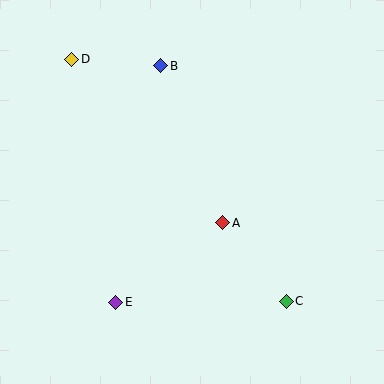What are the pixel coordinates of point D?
Point D is at (72, 59).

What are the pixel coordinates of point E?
Point E is at (116, 302).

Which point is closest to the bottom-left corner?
Point E is closest to the bottom-left corner.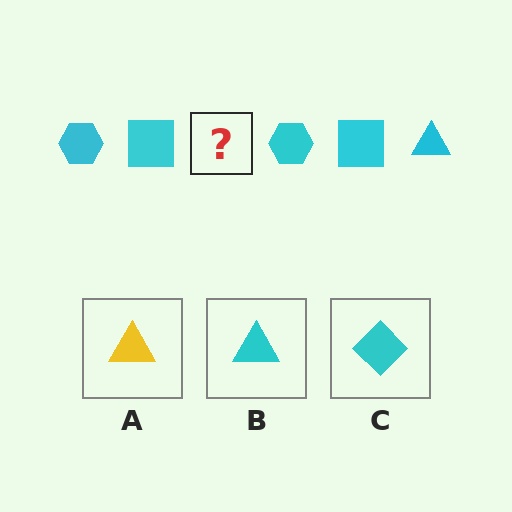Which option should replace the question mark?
Option B.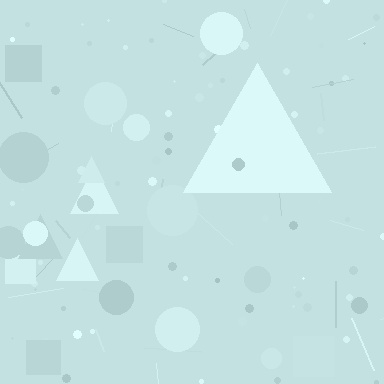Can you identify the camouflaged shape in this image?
The camouflaged shape is a triangle.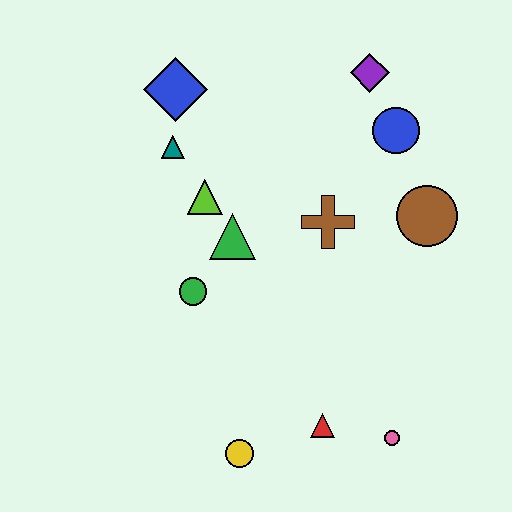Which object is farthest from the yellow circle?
The purple diamond is farthest from the yellow circle.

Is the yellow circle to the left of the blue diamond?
No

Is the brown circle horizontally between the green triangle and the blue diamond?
No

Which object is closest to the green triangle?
The lime triangle is closest to the green triangle.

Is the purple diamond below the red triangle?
No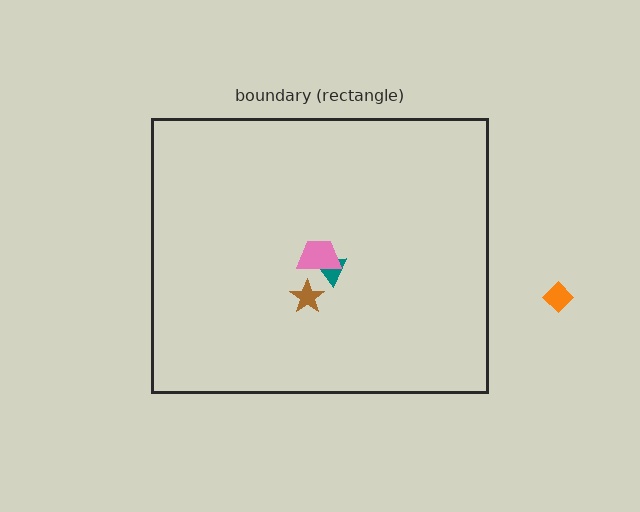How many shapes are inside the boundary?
3 inside, 1 outside.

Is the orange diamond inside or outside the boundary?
Outside.